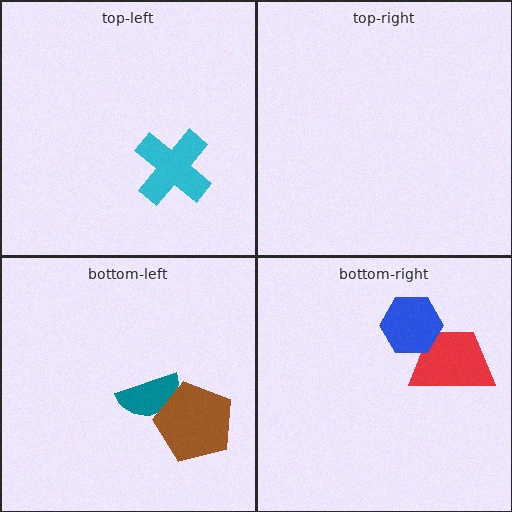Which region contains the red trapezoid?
The bottom-right region.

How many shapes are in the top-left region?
1.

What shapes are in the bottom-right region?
The red trapezoid, the blue hexagon.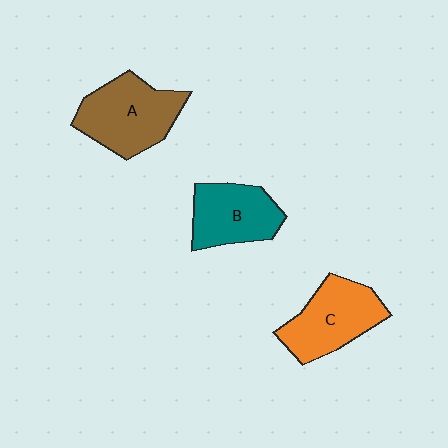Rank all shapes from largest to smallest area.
From largest to smallest: A (brown), C (orange), B (teal).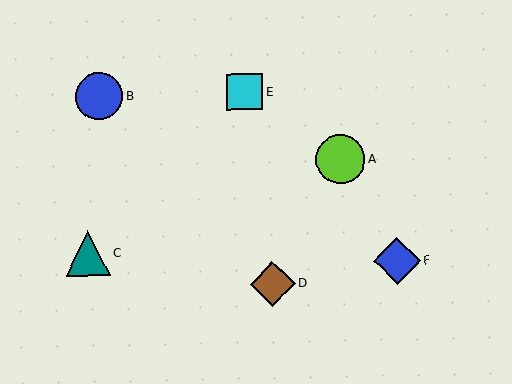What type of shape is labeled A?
Shape A is a lime circle.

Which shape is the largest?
The lime circle (labeled A) is the largest.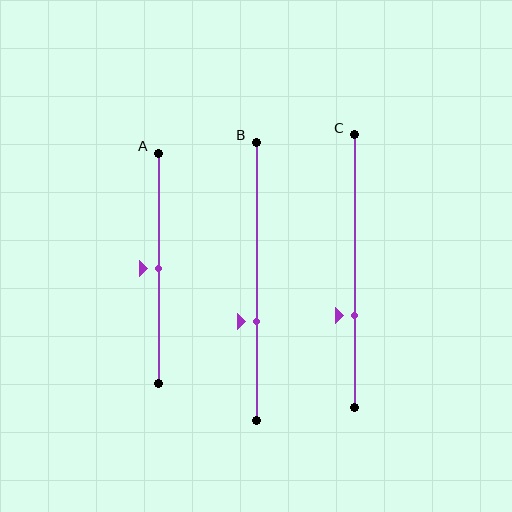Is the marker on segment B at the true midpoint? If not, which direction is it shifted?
No, the marker on segment B is shifted downward by about 15% of the segment length.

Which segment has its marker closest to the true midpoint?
Segment A has its marker closest to the true midpoint.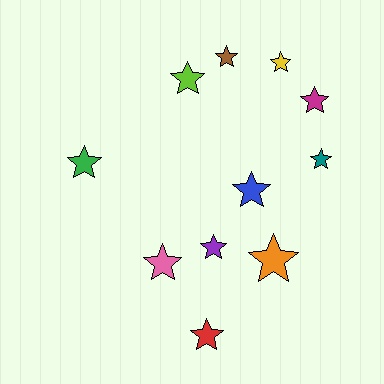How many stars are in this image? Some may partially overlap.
There are 11 stars.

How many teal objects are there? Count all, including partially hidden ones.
There is 1 teal object.